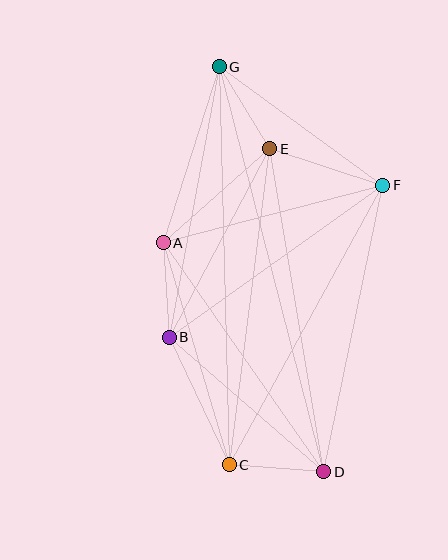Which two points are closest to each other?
Points C and D are closest to each other.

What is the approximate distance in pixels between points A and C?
The distance between A and C is approximately 232 pixels.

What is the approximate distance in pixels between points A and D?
The distance between A and D is approximately 280 pixels.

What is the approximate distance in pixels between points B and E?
The distance between B and E is approximately 213 pixels.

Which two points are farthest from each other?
Points D and G are farthest from each other.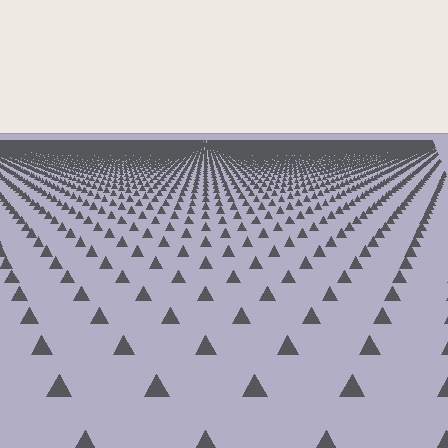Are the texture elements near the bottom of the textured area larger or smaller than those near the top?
Larger. Near the bottom, elements are closer to the viewer and appear at a bigger on-screen size.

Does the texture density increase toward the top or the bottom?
Density increases toward the top.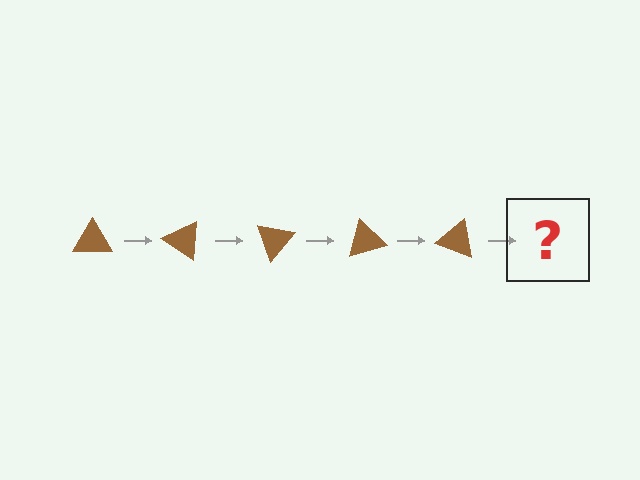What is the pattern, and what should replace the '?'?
The pattern is that the triangle rotates 35 degrees each step. The '?' should be a brown triangle rotated 175 degrees.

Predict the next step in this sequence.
The next step is a brown triangle rotated 175 degrees.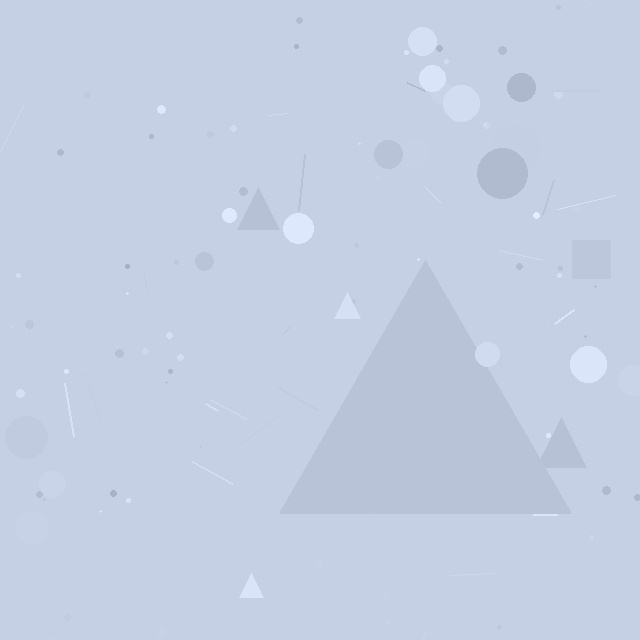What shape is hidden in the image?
A triangle is hidden in the image.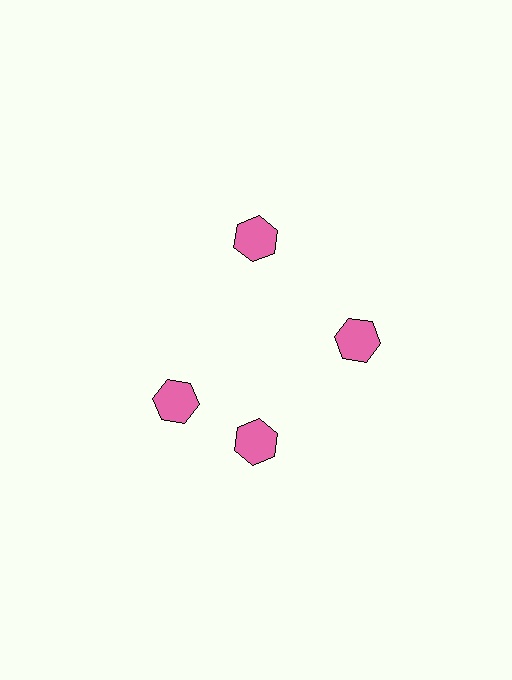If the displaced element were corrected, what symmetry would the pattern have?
It would have 4-fold rotational symmetry — the pattern would map onto itself every 90 degrees.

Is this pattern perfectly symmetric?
No. The 4 pink hexagons are arranged in a ring, but one element near the 9 o'clock position is rotated out of alignment along the ring, breaking the 4-fold rotational symmetry.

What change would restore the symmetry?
The symmetry would be restored by rotating it back into even spacing with its neighbors so that all 4 hexagons sit at equal angles and equal distance from the center.